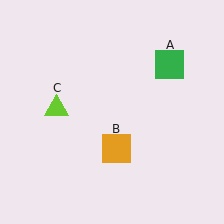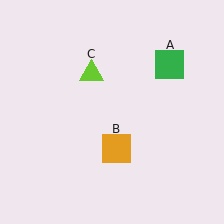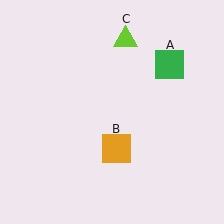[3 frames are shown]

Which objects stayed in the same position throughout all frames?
Green square (object A) and orange square (object B) remained stationary.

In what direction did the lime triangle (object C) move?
The lime triangle (object C) moved up and to the right.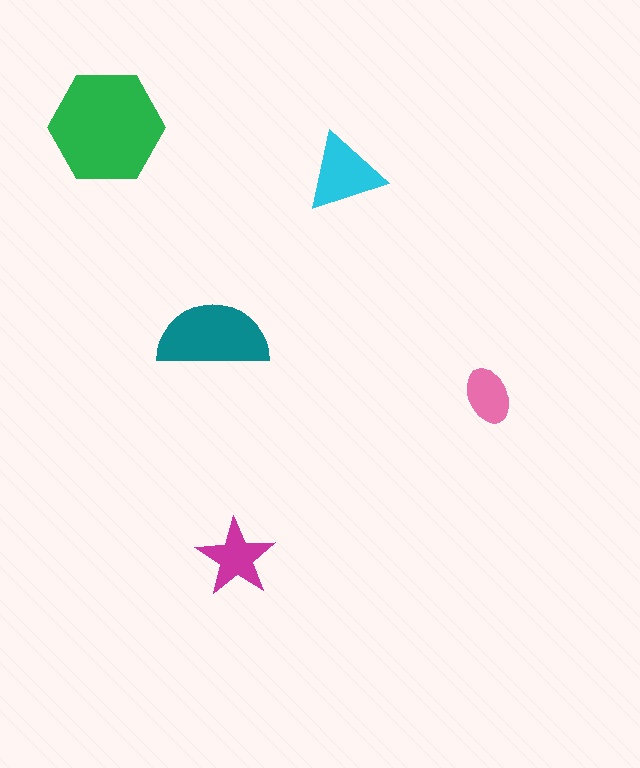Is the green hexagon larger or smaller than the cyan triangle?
Larger.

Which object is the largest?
The green hexagon.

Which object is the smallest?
The pink ellipse.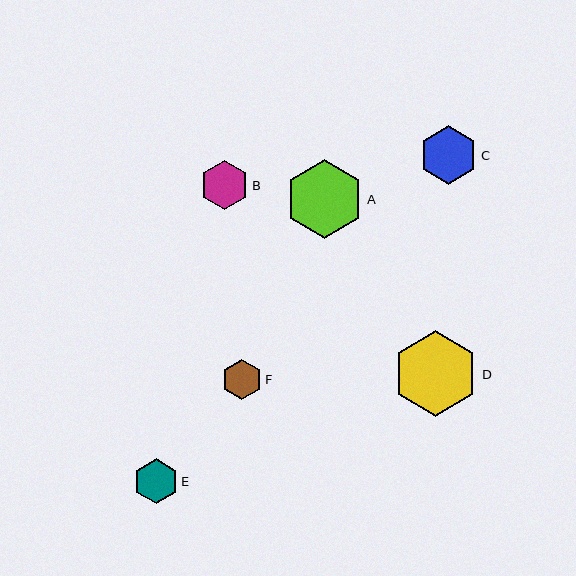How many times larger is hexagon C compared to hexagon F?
Hexagon C is approximately 1.5 times the size of hexagon F.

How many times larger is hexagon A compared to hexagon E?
Hexagon A is approximately 1.8 times the size of hexagon E.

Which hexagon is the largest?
Hexagon D is the largest with a size of approximately 86 pixels.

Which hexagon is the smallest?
Hexagon F is the smallest with a size of approximately 40 pixels.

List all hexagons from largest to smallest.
From largest to smallest: D, A, C, B, E, F.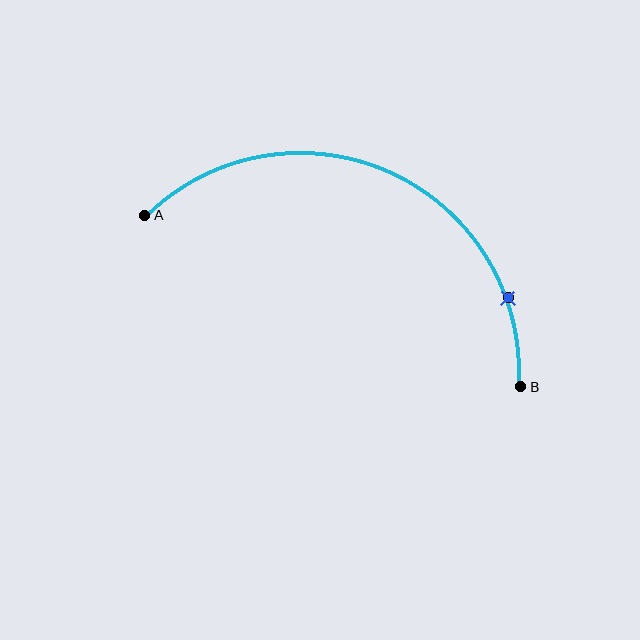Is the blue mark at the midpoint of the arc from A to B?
No. The blue mark lies on the arc but is closer to endpoint B. The arc midpoint would be at the point on the curve equidistant along the arc from both A and B.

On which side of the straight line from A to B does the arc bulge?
The arc bulges above the straight line connecting A and B.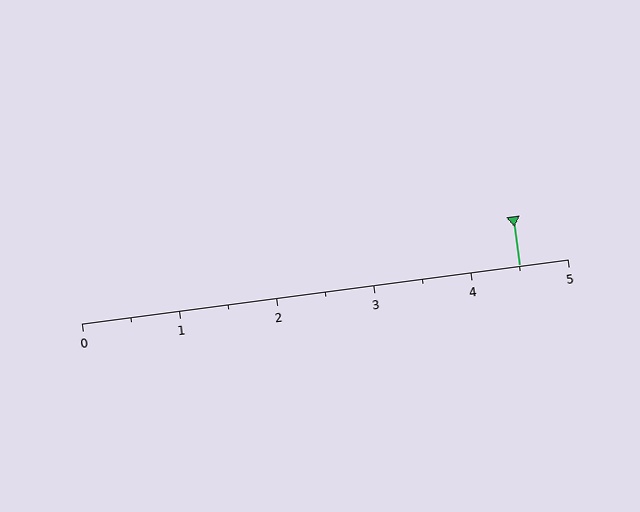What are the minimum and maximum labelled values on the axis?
The axis runs from 0 to 5.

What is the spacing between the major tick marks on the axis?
The major ticks are spaced 1 apart.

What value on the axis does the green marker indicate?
The marker indicates approximately 4.5.